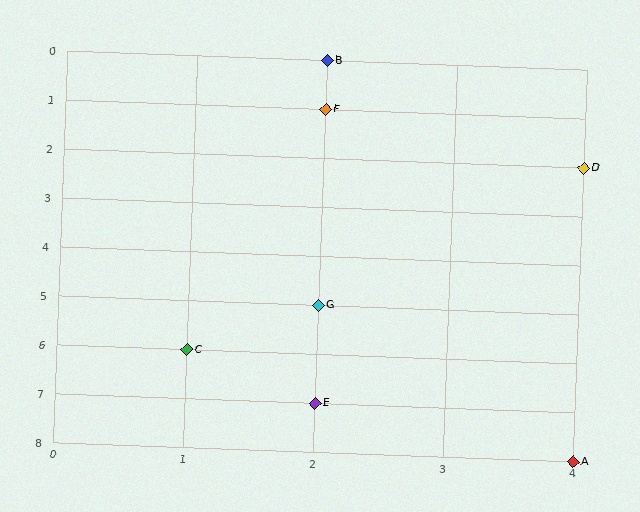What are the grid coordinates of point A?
Point A is at grid coordinates (4, 8).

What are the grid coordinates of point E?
Point E is at grid coordinates (2, 7).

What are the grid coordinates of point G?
Point G is at grid coordinates (2, 5).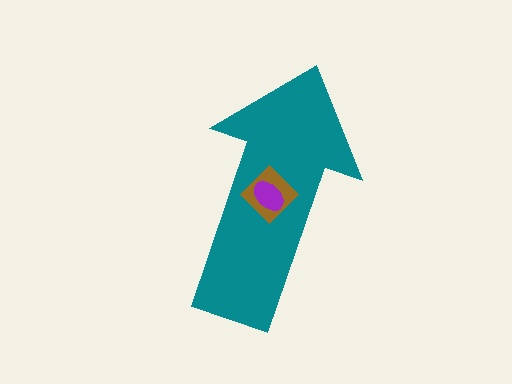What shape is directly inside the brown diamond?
The purple ellipse.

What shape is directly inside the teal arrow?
The brown diamond.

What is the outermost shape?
The teal arrow.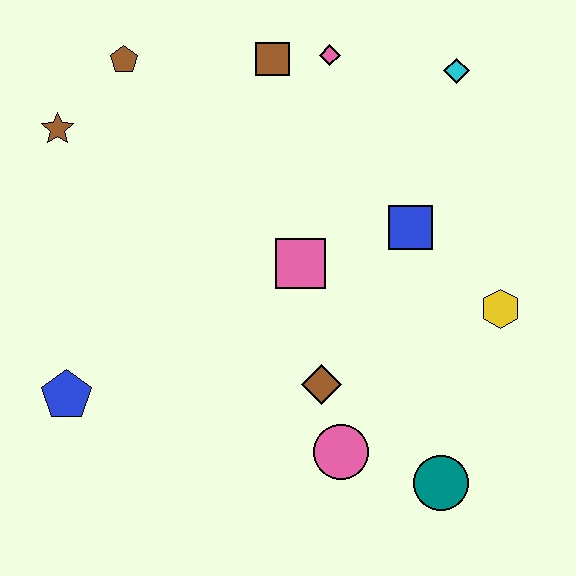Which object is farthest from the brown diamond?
The brown pentagon is farthest from the brown diamond.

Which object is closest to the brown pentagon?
The brown star is closest to the brown pentagon.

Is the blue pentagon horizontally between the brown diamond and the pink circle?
No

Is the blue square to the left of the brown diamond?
No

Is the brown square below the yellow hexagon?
No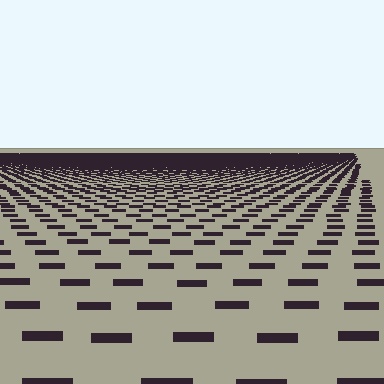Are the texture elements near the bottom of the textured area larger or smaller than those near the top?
Larger. Near the bottom, elements are closer to the viewer and appear at a bigger on-screen size.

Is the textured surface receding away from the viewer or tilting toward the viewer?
The surface is receding away from the viewer. Texture elements get smaller and denser toward the top.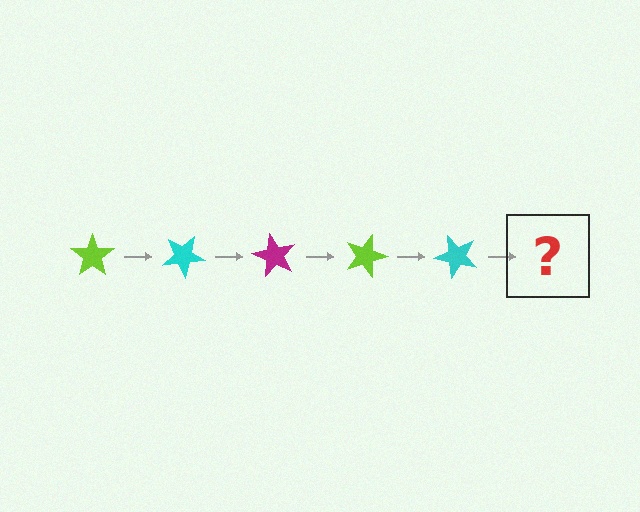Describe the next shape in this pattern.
It should be a magenta star, rotated 150 degrees from the start.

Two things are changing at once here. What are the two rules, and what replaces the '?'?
The two rules are that it rotates 30 degrees each step and the color cycles through lime, cyan, and magenta. The '?' should be a magenta star, rotated 150 degrees from the start.